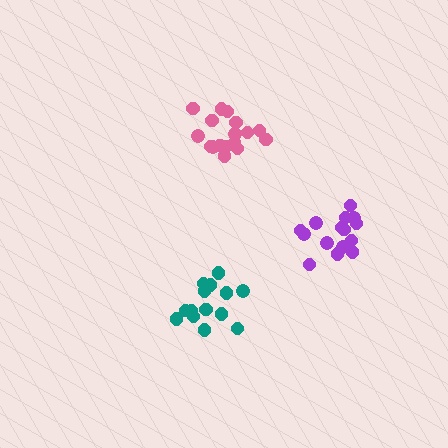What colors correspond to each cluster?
The clusters are colored: pink, teal, purple.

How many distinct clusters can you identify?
There are 3 distinct clusters.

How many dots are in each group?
Group 1: 17 dots, Group 2: 14 dots, Group 3: 15 dots (46 total).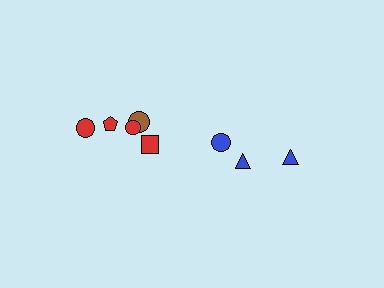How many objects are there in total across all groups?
There are 8 objects.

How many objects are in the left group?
There are 5 objects.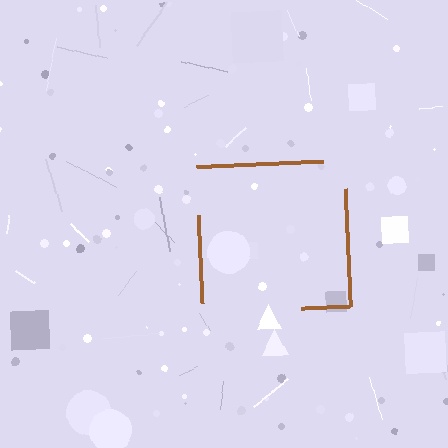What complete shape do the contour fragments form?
The contour fragments form a square.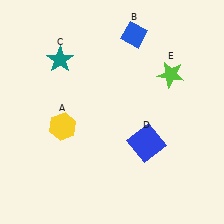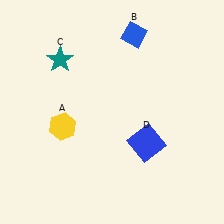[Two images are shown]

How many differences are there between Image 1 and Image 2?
There is 1 difference between the two images.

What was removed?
The lime star (E) was removed in Image 2.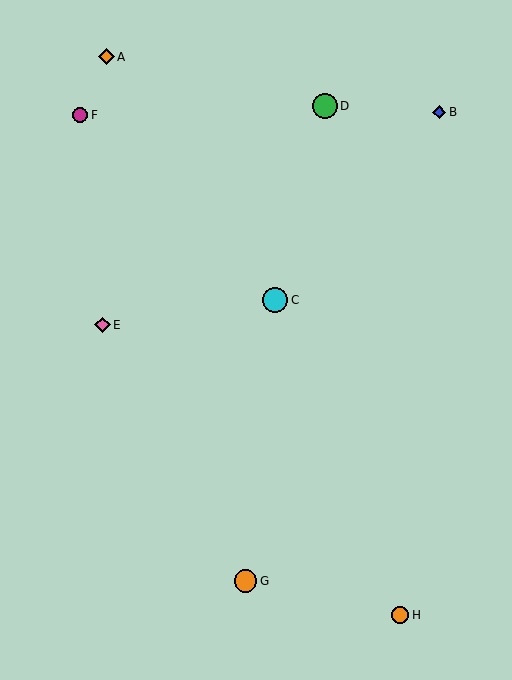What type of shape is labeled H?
Shape H is an orange circle.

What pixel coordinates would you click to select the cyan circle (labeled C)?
Click at (275, 300) to select the cyan circle C.